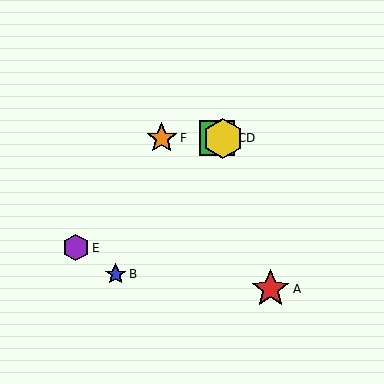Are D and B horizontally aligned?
No, D is at y≈138 and B is at y≈274.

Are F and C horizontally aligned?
Yes, both are at y≈138.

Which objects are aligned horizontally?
Objects C, D, F are aligned horizontally.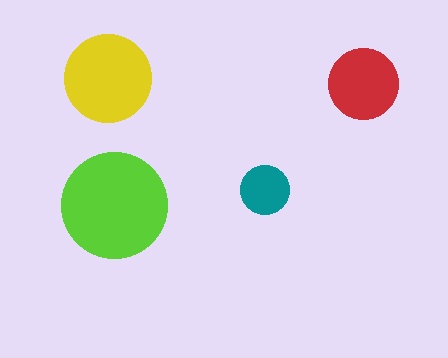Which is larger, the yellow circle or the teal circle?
The yellow one.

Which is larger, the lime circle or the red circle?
The lime one.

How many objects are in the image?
There are 4 objects in the image.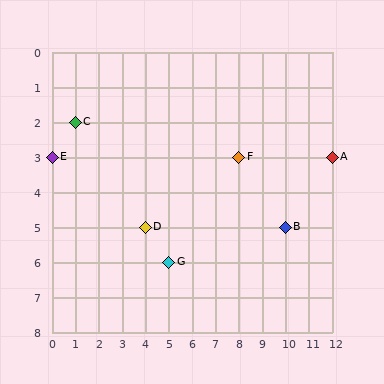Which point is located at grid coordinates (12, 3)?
Point A is at (12, 3).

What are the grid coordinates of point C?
Point C is at grid coordinates (1, 2).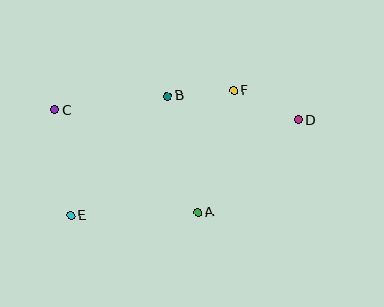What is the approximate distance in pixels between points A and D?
The distance between A and D is approximately 137 pixels.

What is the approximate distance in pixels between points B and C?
The distance between B and C is approximately 114 pixels.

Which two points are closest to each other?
Points B and F are closest to each other.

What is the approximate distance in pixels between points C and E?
The distance between C and E is approximately 106 pixels.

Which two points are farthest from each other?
Points D and E are farthest from each other.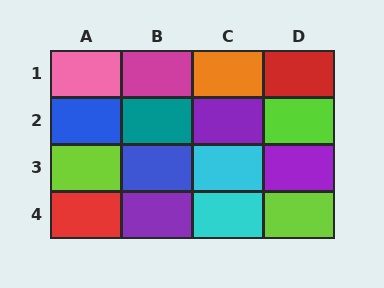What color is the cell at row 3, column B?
Blue.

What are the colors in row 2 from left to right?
Blue, teal, purple, lime.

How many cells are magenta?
1 cell is magenta.